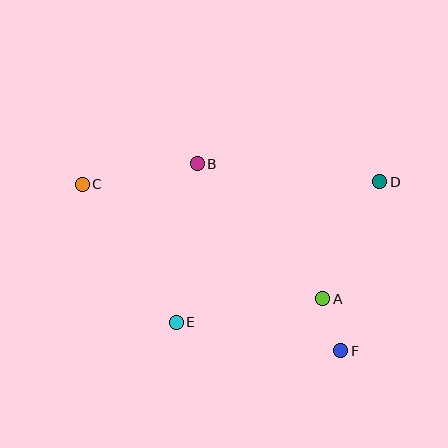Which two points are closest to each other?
Points A and F are closest to each other.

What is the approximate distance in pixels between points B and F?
The distance between B and F is approximately 236 pixels.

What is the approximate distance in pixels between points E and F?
The distance between E and F is approximately 167 pixels.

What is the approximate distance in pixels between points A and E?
The distance between A and E is approximately 148 pixels.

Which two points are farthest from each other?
Points C and F are farthest from each other.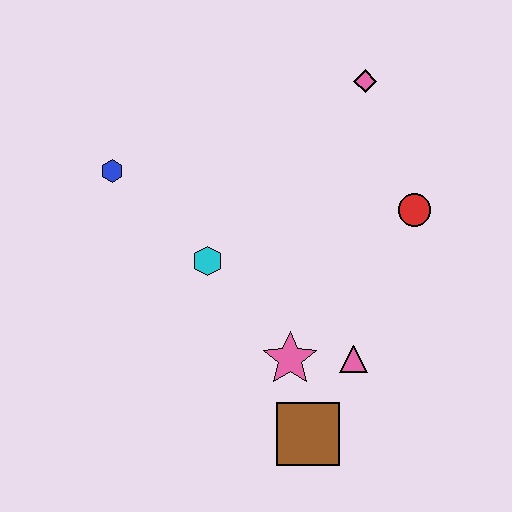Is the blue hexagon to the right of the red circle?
No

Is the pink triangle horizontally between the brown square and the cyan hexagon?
No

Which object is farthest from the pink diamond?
The brown square is farthest from the pink diamond.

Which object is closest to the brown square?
The pink star is closest to the brown square.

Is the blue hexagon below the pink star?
No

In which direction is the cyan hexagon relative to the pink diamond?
The cyan hexagon is below the pink diamond.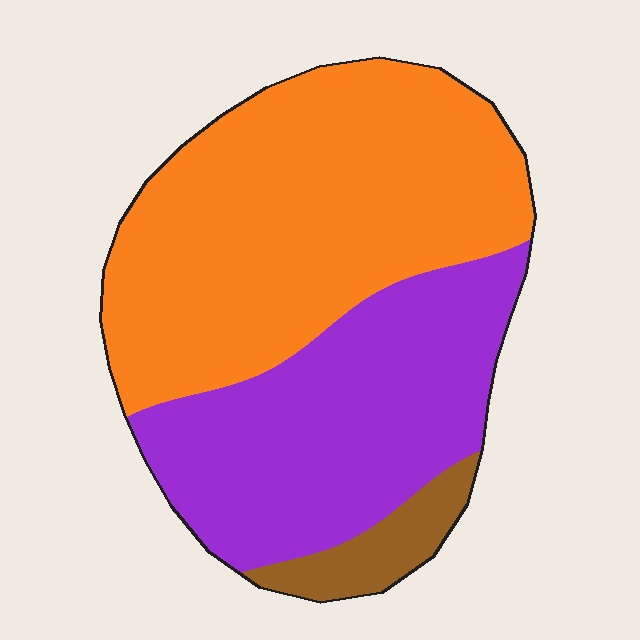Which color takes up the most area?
Orange, at roughly 55%.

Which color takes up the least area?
Brown, at roughly 5%.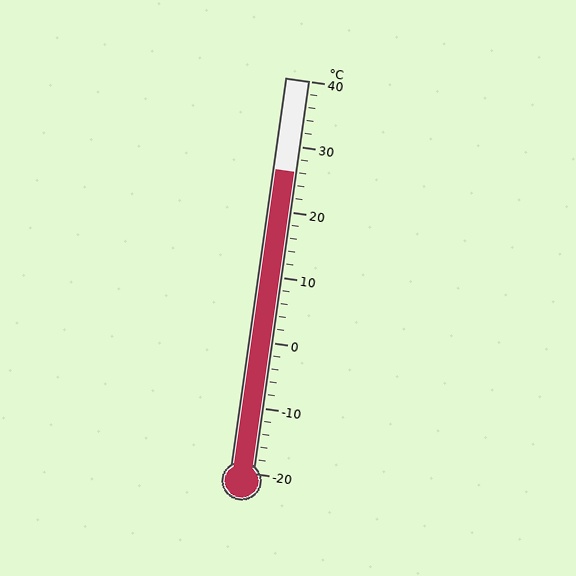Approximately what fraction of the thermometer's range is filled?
The thermometer is filled to approximately 75% of its range.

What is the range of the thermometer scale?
The thermometer scale ranges from -20°C to 40°C.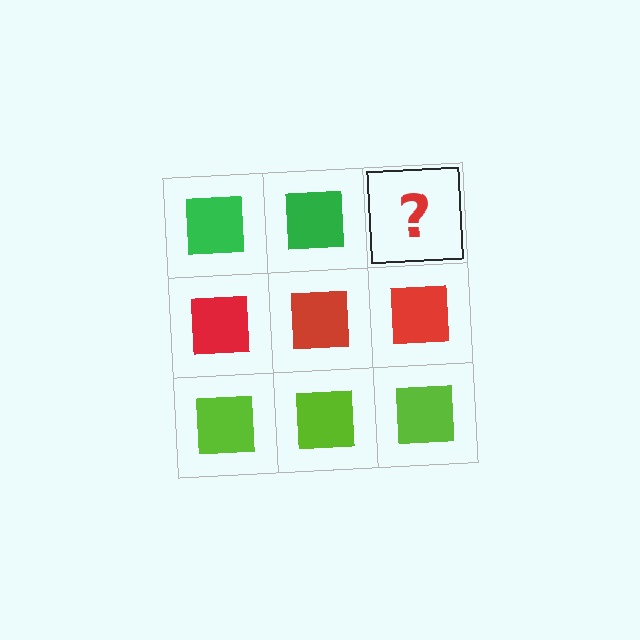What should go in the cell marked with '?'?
The missing cell should contain a green square.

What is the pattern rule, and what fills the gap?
The rule is that each row has a consistent color. The gap should be filled with a green square.